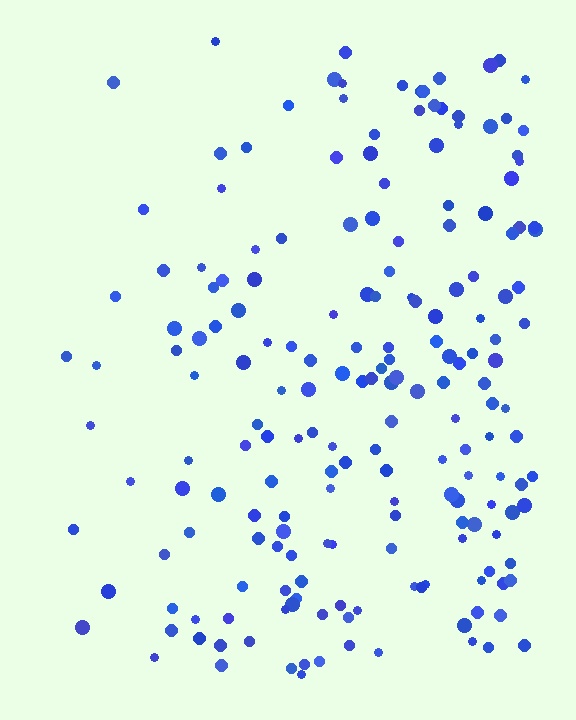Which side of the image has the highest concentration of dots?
The right.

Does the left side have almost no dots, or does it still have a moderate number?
Still a moderate number, just noticeably fewer than the right.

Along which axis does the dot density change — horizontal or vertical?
Horizontal.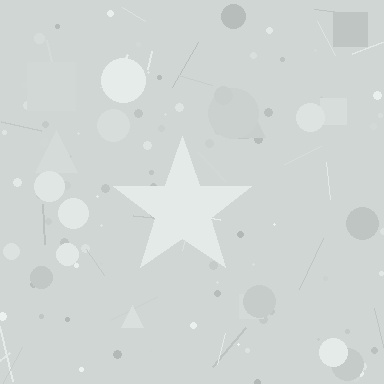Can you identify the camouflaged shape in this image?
The camouflaged shape is a star.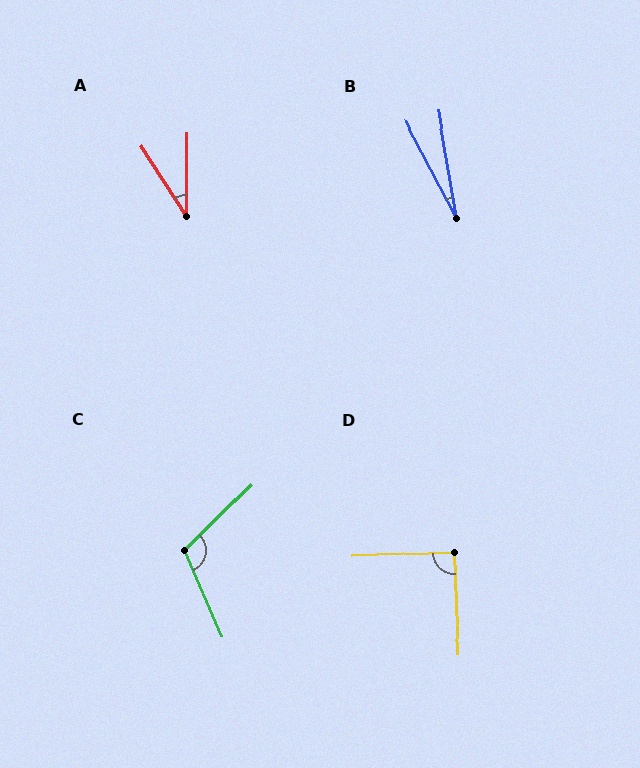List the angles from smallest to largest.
B (18°), A (33°), D (90°), C (111°).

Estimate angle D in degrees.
Approximately 90 degrees.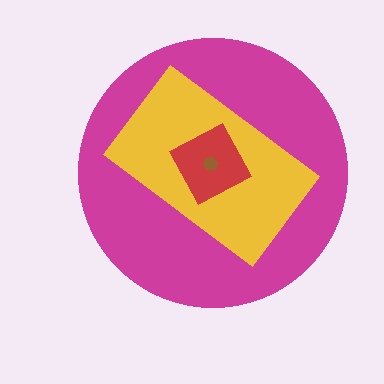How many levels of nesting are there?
4.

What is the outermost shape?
The magenta circle.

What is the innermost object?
The brown hexagon.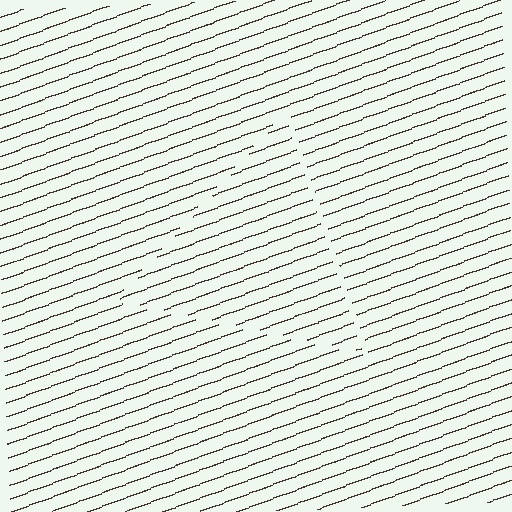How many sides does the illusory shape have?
3 sides — the line-ends trace a triangle.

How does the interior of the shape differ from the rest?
The interior of the shape contains the same grating, shifted by half a period — the contour is defined by the phase discontinuity where line-ends from the inner and outer gratings abut.